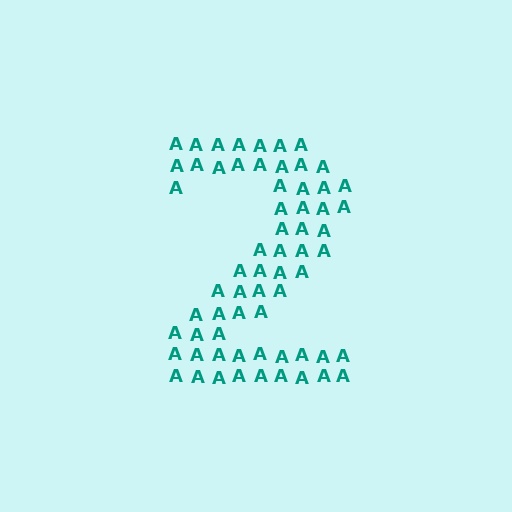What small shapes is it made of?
It is made of small letter A's.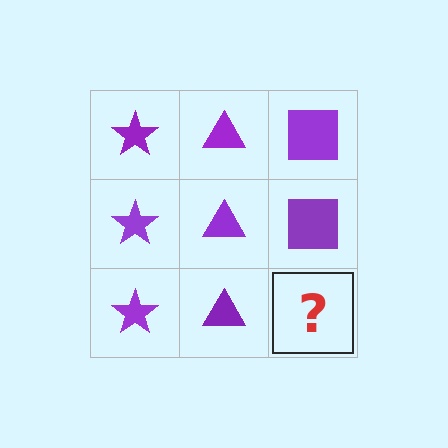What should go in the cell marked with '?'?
The missing cell should contain a purple square.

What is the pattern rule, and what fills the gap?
The rule is that each column has a consistent shape. The gap should be filled with a purple square.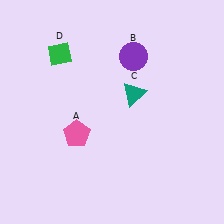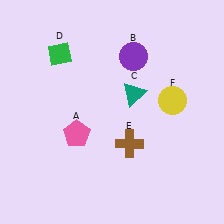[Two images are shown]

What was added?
A brown cross (E), a yellow circle (F) were added in Image 2.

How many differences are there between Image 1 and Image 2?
There are 2 differences between the two images.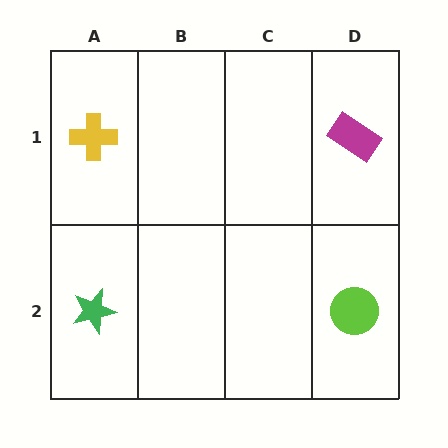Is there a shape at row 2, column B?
No, that cell is empty.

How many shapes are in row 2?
2 shapes.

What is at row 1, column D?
A magenta rectangle.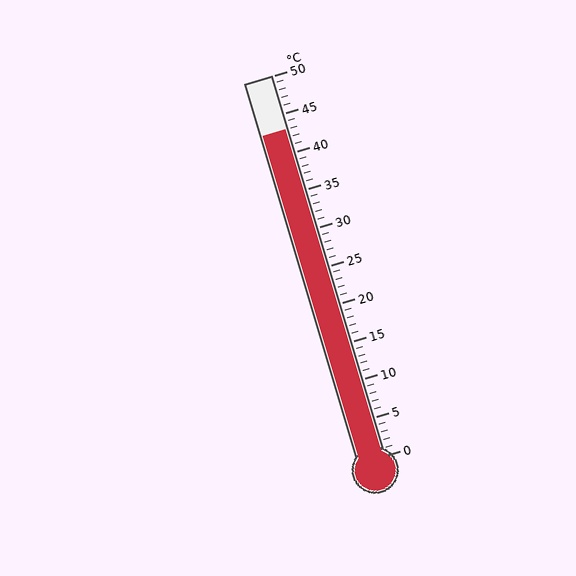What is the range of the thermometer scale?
The thermometer scale ranges from 0°C to 50°C.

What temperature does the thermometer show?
The thermometer shows approximately 43°C.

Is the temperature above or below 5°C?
The temperature is above 5°C.